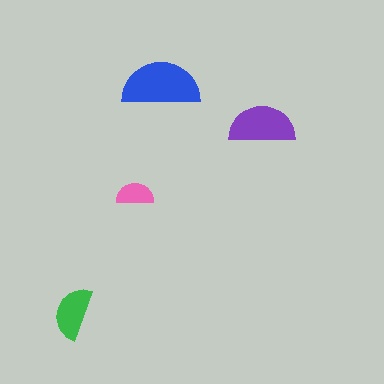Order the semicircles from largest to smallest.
the blue one, the purple one, the green one, the pink one.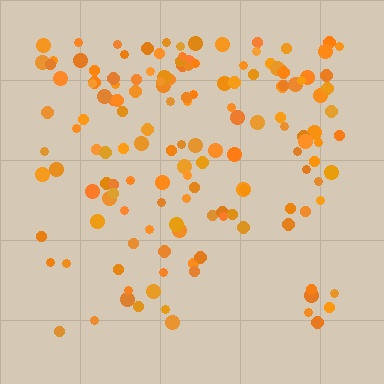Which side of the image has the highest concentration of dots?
The top.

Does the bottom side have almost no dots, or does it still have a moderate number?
Still a moderate number, just noticeably fewer than the top.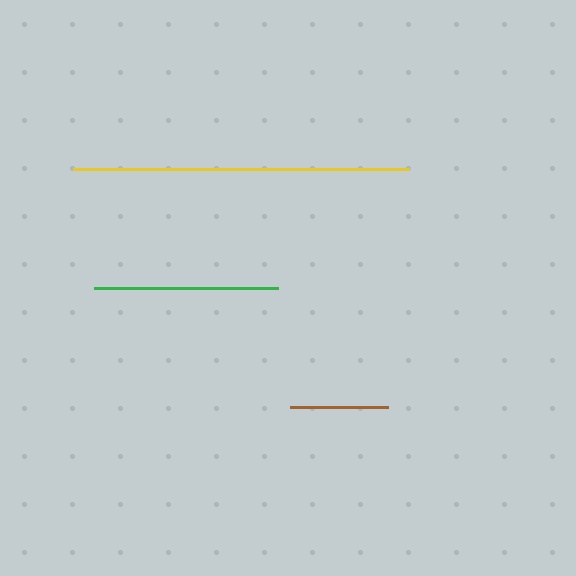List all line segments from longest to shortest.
From longest to shortest: yellow, green, brown.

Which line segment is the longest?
The yellow line is the longest at approximately 337 pixels.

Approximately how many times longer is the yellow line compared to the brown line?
The yellow line is approximately 3.5 times the length of the brown line.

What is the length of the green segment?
The green segment is approximately 184 pixels long.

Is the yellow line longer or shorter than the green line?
The yellow line is longer than the green line.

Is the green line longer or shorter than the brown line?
The green line is longer than the brown line.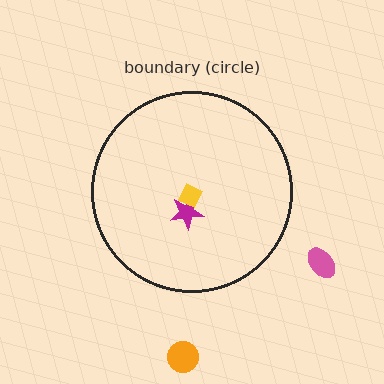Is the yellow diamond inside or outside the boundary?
Inside.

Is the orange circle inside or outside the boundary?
Outside.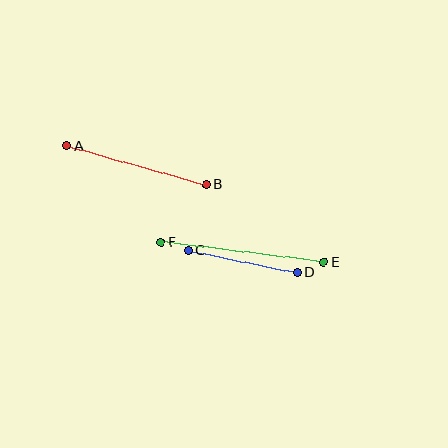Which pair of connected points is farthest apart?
Points E and F are farthest apart.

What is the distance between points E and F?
The distance is approximately 164 pixels.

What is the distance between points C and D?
The distance is approximately 112 pixels.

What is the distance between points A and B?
The distance is approximately 145 pixels.